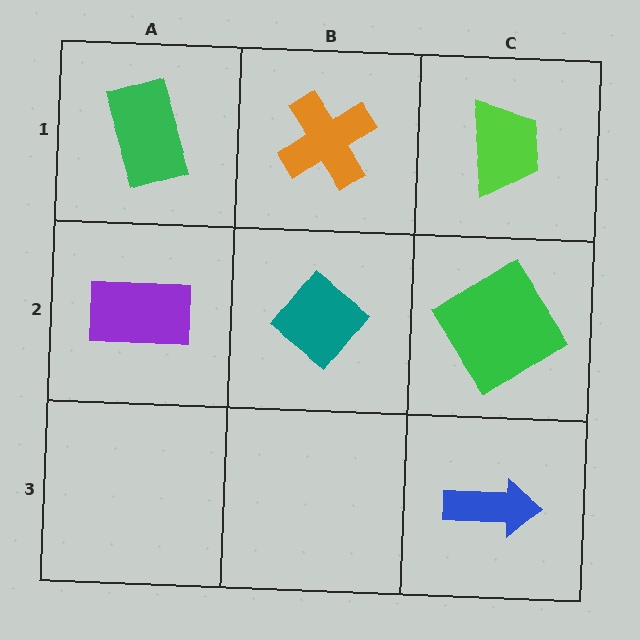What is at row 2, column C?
A green diamond.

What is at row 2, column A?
A purple rectangle.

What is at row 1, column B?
An orange cross.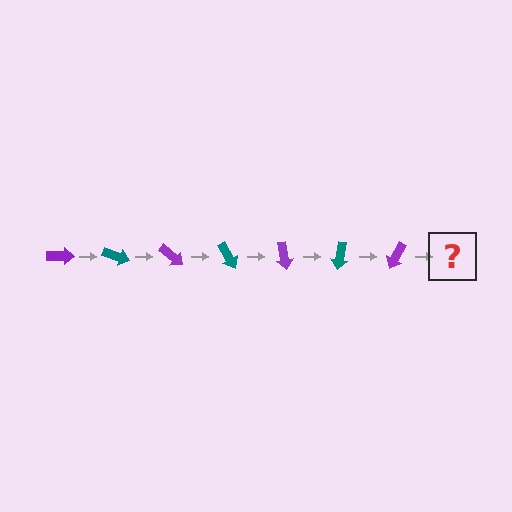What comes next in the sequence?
The next element should be a teal arrow, rotated 140 degrees from the start.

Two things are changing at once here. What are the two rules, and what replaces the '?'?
The two rules are that it rotates 20 degrees each step and the color cycles through purple and teal. The '?' should be a teal arrow, rotated 140 degrees from the start.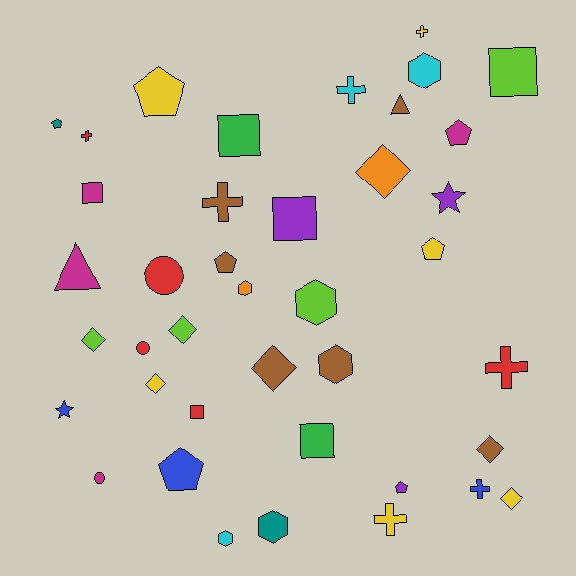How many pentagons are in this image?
There are 7 pentagons.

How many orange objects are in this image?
There are 2 orange objects.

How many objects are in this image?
There are 40 objects.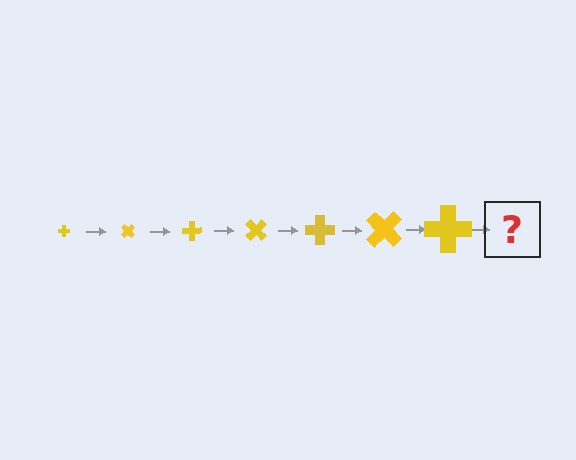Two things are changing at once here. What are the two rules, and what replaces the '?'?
The two rules are that the cross grows larger each step and it rotates 45 degrees each step. The '?' should be a cross, larger than the previous one and rotated 315 degrees from the start.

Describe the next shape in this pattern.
It should be a cross, larger than the previous one and rotated 315 degrees from the start.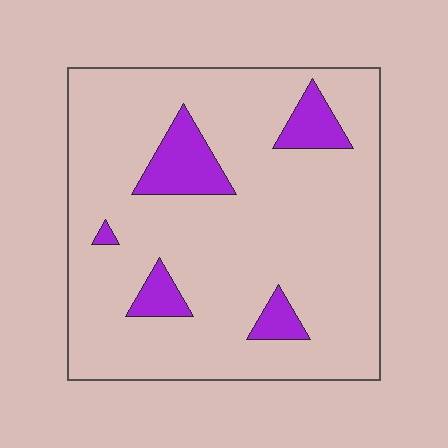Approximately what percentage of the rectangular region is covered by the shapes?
Approximately 10%.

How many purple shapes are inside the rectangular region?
5.